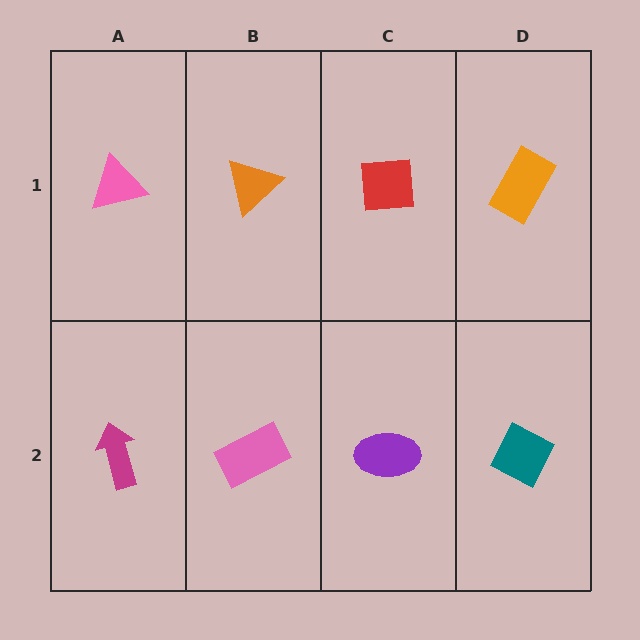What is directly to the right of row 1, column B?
A red square.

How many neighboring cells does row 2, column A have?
2.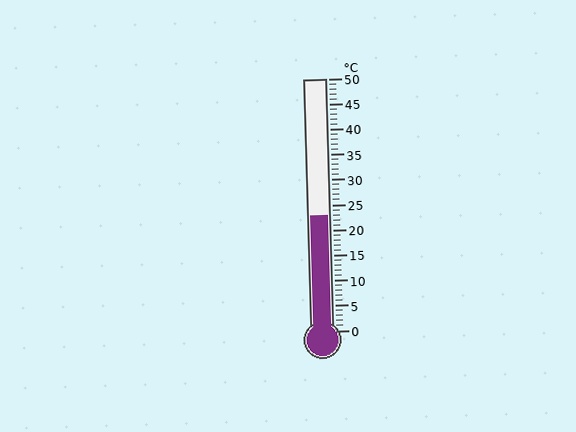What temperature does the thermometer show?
The thermometer shows approximately 23°C.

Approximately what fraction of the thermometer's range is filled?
The thermometer is filled to approximately 45% of its range.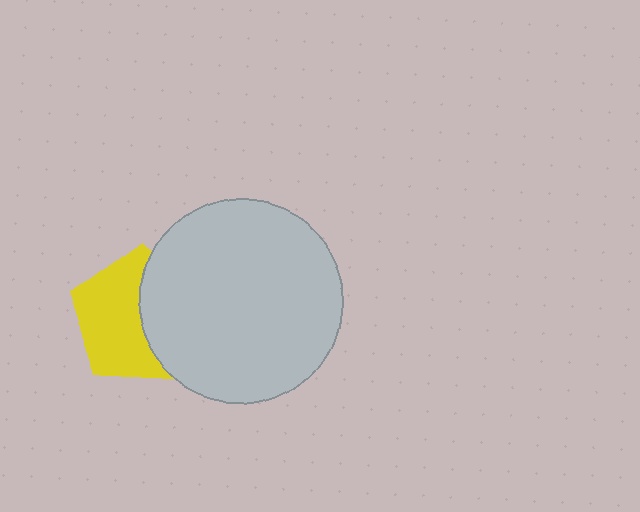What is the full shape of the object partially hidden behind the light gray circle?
The partially hidden object is a yellow pentagon.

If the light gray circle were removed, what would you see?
You would see the complete yellow pentagon.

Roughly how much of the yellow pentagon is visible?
About half of it is visible (roughly 57%).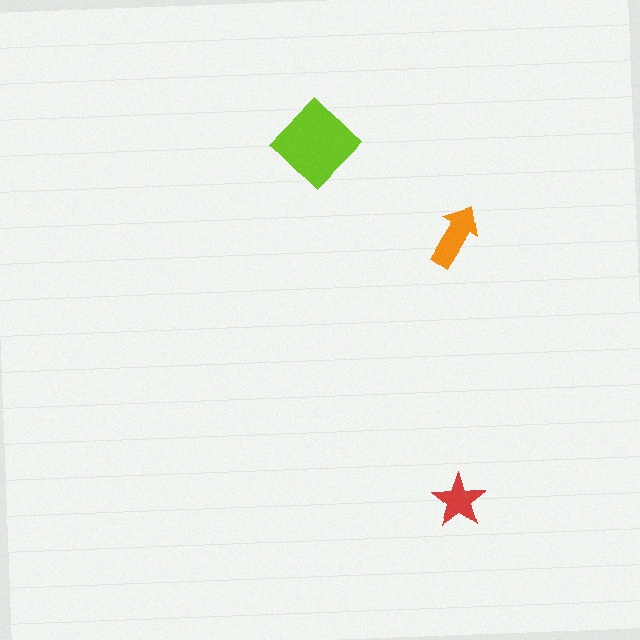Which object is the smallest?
The red star.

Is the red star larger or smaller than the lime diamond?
Smaller.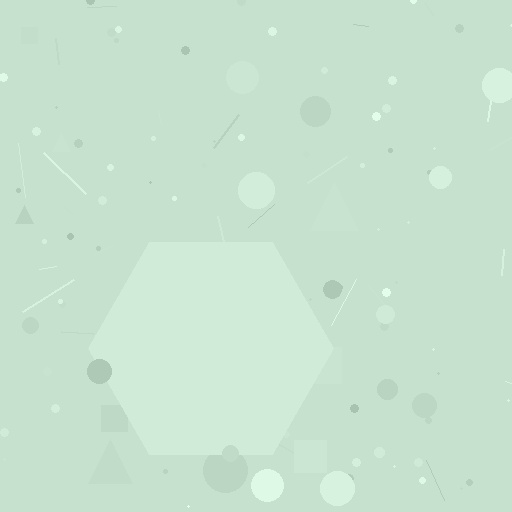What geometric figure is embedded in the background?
A hexagon is embedded in the background.